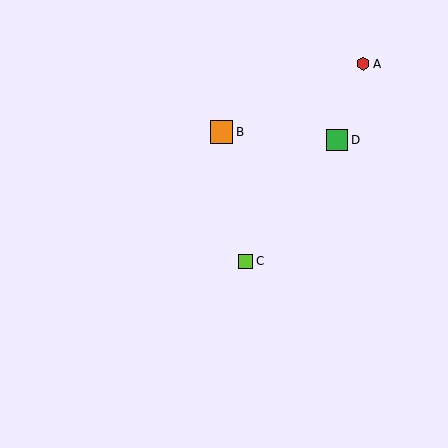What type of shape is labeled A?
Shape A is a red hexagon.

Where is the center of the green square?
The center of the green square is at (337, 140).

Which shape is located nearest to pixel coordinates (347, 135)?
The green square (labeled D) at (337, 140) is nearest to that location.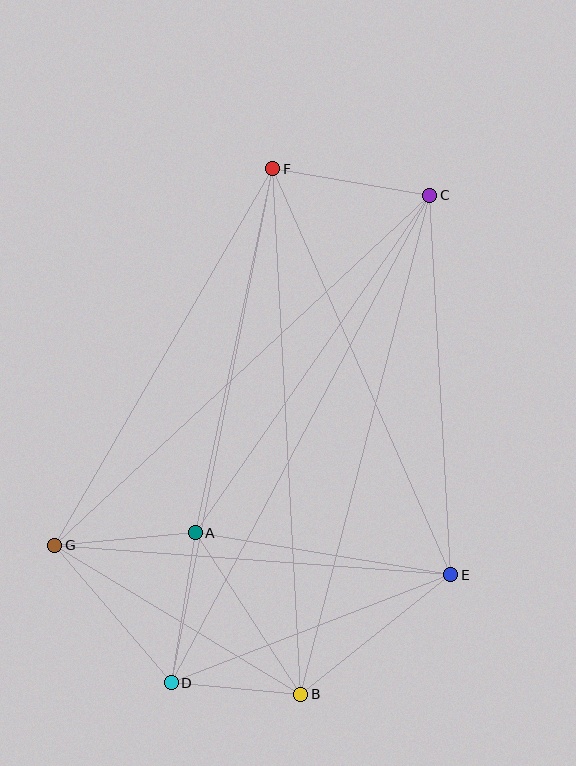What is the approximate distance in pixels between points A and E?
The distance between A and E is approximately 259 pixels.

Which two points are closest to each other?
Points B and D are closest to each other.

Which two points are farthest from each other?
Points C and D are farthest from each other.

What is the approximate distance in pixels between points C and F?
The distance between C and F is approximately 159 pixels.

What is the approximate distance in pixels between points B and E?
The distance between B and E is approximately 192 pixels.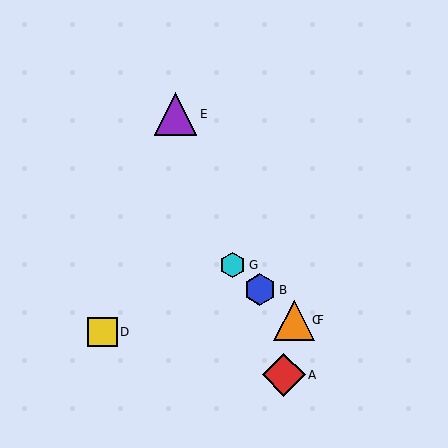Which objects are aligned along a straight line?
Objects B, C, F, G are aligned along a straight line.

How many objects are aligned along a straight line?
4 objects (B, C, F, G) are aligned along a straight line.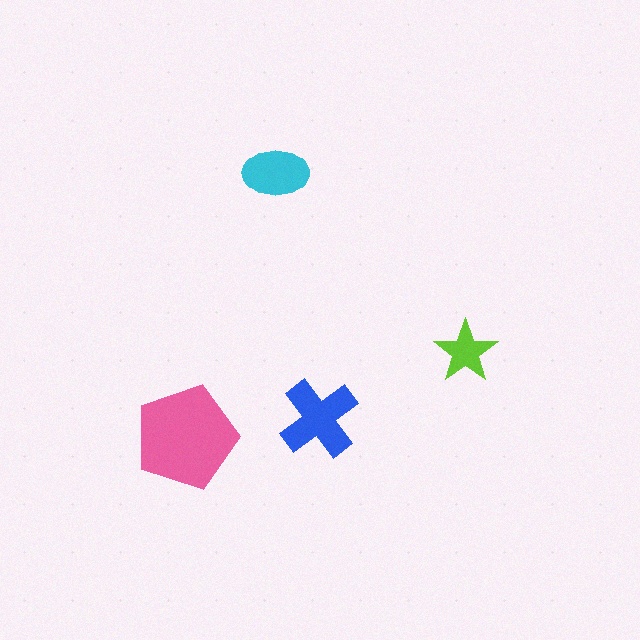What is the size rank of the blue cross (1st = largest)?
2nd.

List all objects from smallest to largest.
The lime star, the cyan ellipse, the blue cross, the pink pentagon.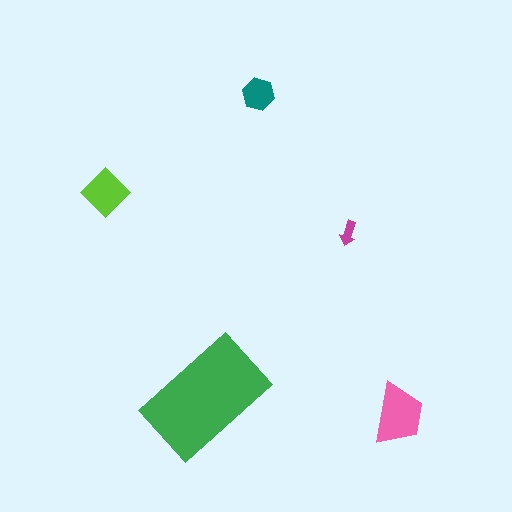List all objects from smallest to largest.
The magenta arrow, the teal hexagon, the lime diamond, the pink trapezoid, the green rectangle.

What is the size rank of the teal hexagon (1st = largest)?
4th.